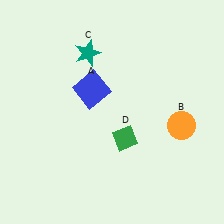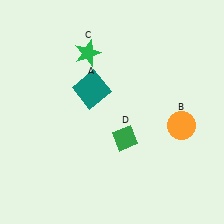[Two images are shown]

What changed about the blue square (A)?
In Image 1, A is blue. In Image 2, it changed to teal.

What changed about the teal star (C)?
In Image 1, C is teal. In Image 2, it changed to green.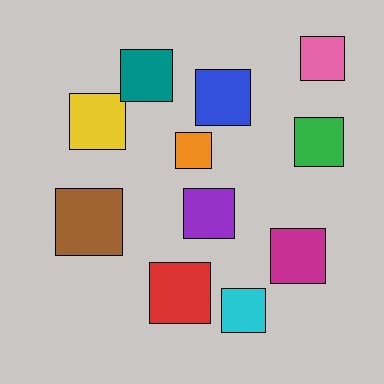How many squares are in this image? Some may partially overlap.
There are 11 squares.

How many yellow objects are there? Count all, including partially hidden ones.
There is 1 yellow object.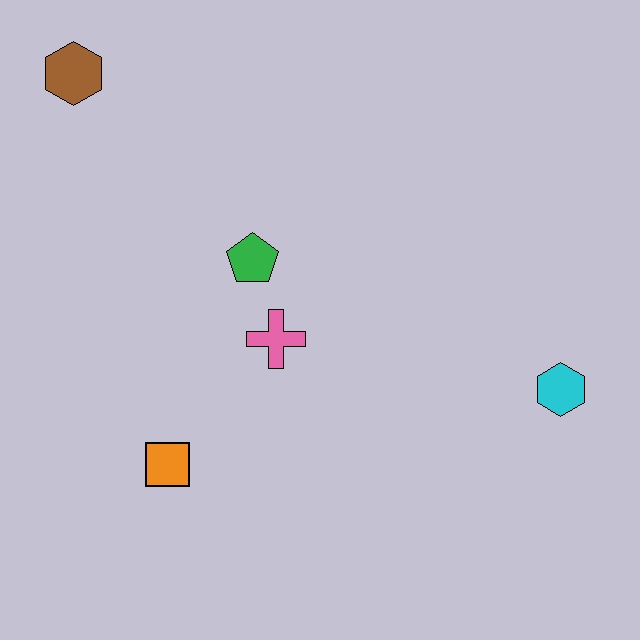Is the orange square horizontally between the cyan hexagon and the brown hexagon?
Yes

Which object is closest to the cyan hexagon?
The pink cross is closest to the cyan hexagon.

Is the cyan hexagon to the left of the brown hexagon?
No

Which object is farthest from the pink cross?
The brown hexagon is farthest from the pink cross.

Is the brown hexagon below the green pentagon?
No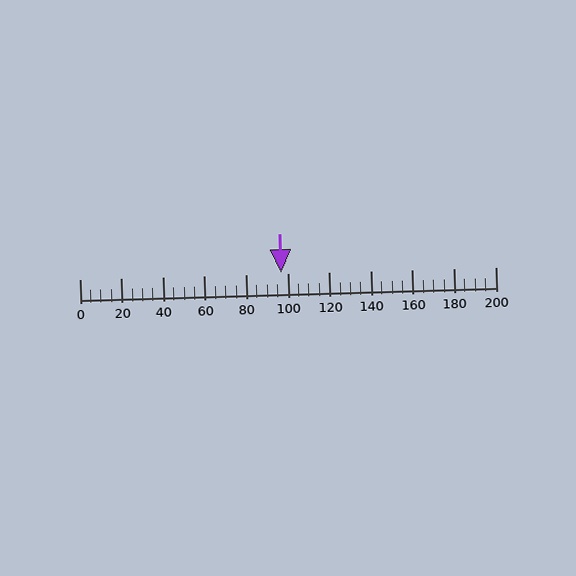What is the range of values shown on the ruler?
The ruler shows values from 0 to 200.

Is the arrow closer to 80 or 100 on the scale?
The arrow is closer to 100.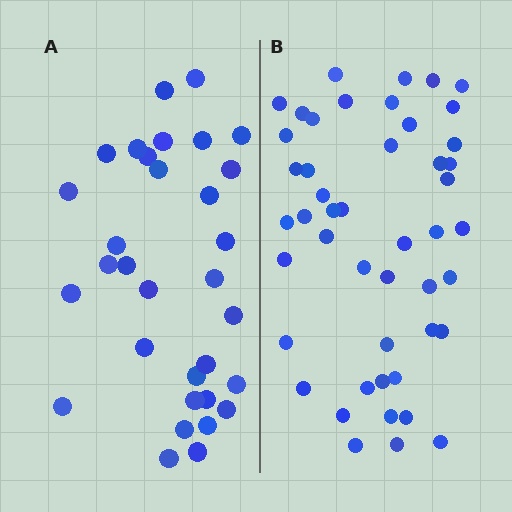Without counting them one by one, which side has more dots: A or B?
Region B (the right region) has more dots.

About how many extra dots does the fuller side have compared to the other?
Region B has approximately 15 more dots than region A.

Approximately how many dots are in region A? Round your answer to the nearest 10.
About 30 dots. (The exact count is 32, which rounds to 30.)